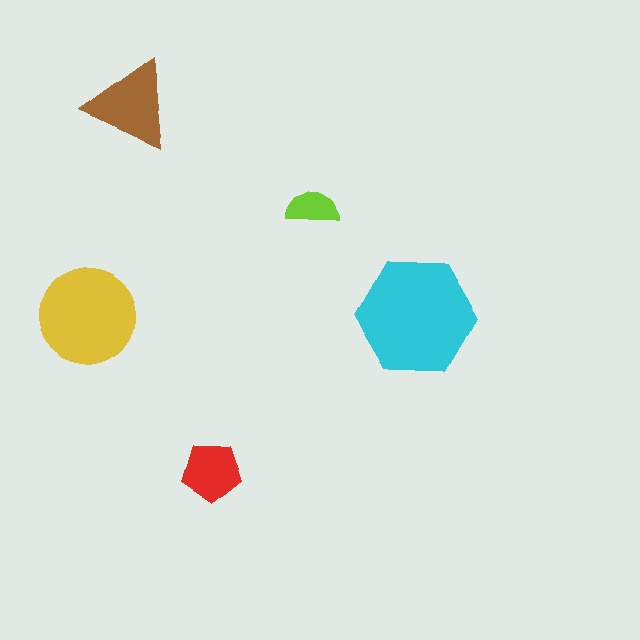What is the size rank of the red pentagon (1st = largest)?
4th.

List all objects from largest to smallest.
The cyan hexagon, the yellow circle, the brown triangle, the red pentagon, the lime semicircle.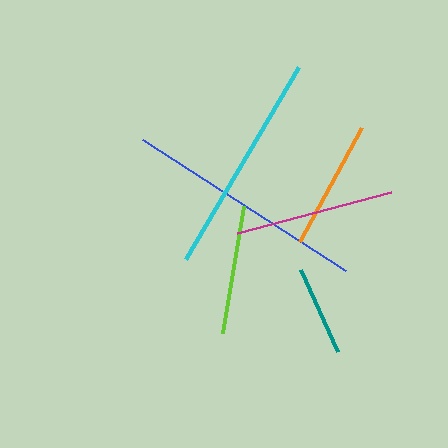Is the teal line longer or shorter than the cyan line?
The cyan line is longer than the teal line.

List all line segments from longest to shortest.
From longest to shortest: blue, cyan, magenta, orange, lime, teal.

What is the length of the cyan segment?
The cyan segment is approximately 223 pixels long.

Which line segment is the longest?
The blue line is the longest at approximately 242 pixels.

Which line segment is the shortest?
The teal line is the shortest at approximately 90 pixels.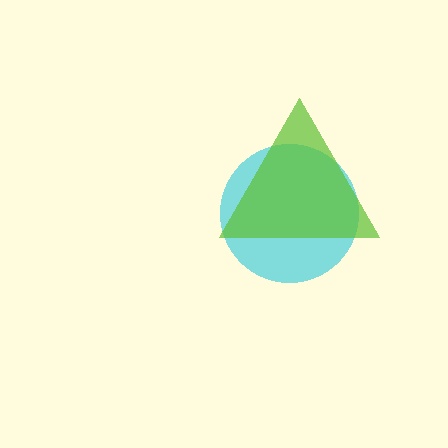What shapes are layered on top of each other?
The layered shapes are: a cyan circle, a lime triangle.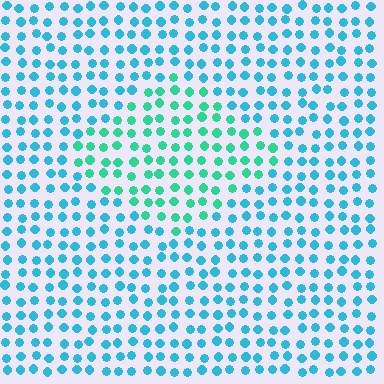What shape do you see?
I see a diamond.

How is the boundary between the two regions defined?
The boundary is defined purely by a slight shift in hue (about 34 degrees). Spacing, size, and orientation are identical on both sides.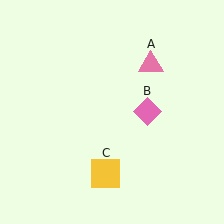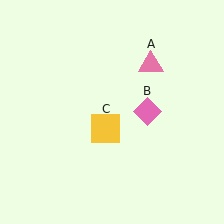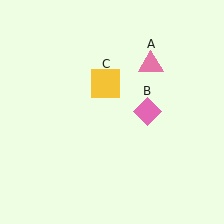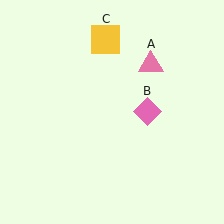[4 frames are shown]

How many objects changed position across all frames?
1 object changed position: yellow square (object C).